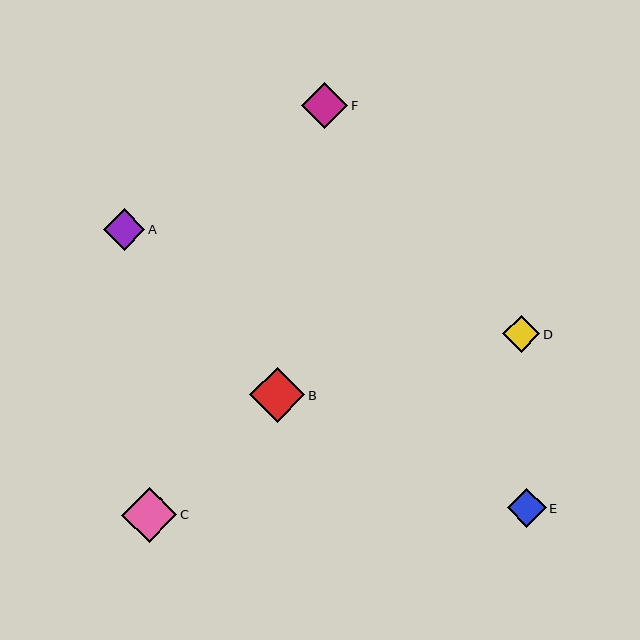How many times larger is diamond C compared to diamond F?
Diamond C is approximately 1.2 times the size of diamond F.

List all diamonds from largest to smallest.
From largest to smallest: B, C, F, A, E, D.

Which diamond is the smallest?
Diamond D is the smallest with a size of approximately 37 pixels.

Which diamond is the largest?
Diamond B is the largest with a size of approximately 55 pixels.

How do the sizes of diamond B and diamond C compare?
Diamond B and diamond C are approximately the same size.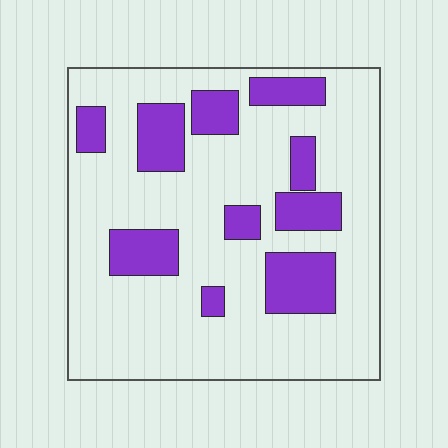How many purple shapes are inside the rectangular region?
10.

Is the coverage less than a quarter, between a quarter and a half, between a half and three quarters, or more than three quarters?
Less than a quarter.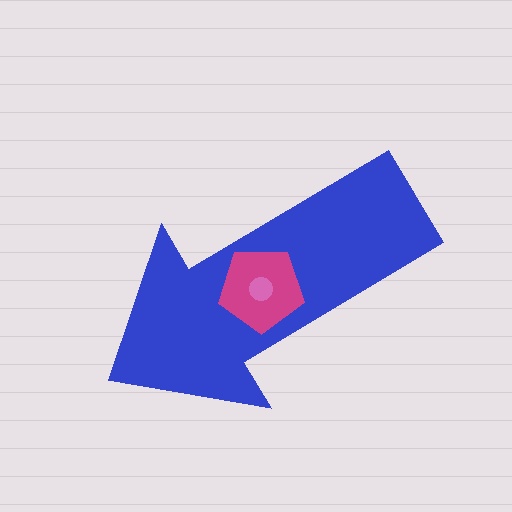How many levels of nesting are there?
3.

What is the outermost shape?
The blue arrow.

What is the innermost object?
The pink circle.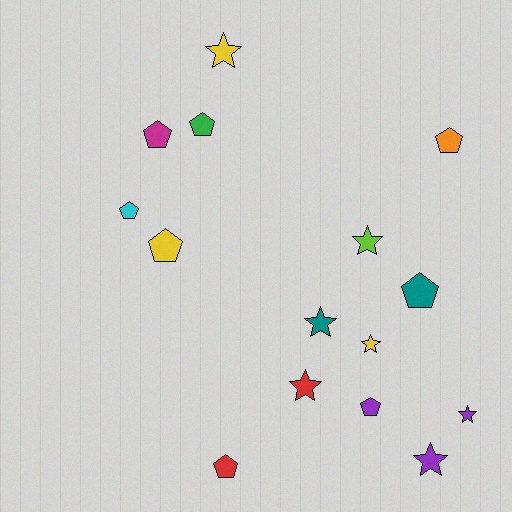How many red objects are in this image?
There are 2 red objects.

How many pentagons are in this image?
There are 8 pentagons.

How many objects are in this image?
There are 15 objects.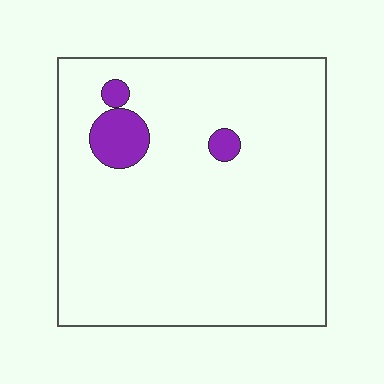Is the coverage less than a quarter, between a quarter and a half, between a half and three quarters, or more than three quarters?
Less than a quarter.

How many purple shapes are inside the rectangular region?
3.